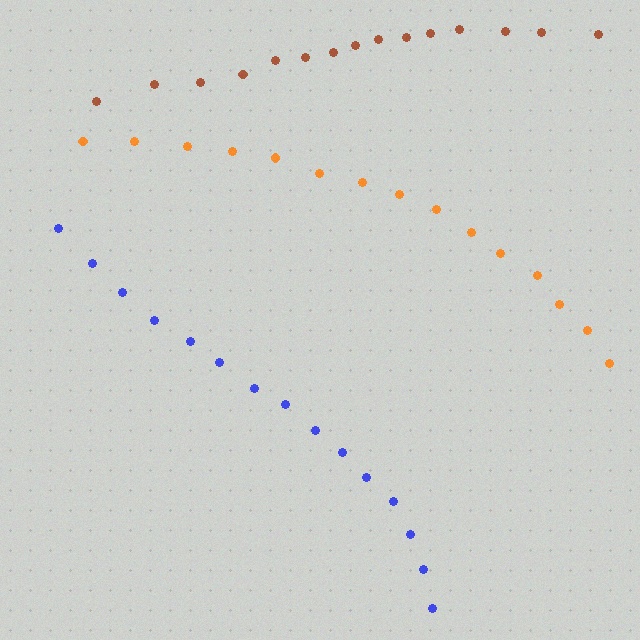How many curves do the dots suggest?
There are 3 distinct paths.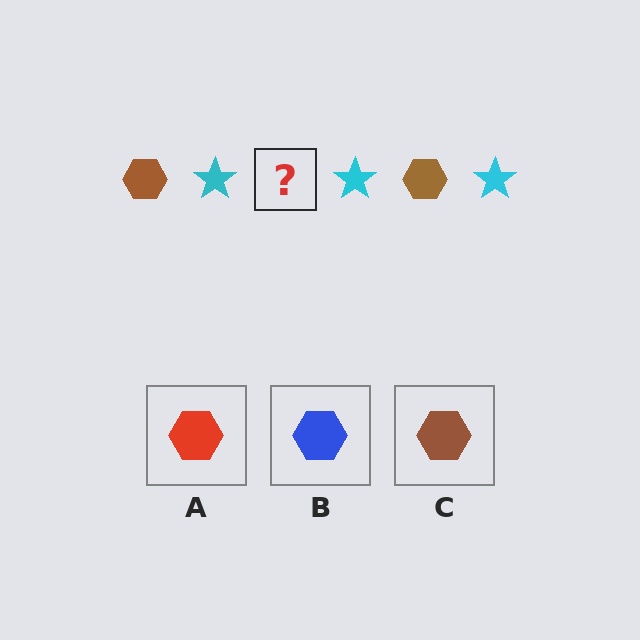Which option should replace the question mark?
Option C.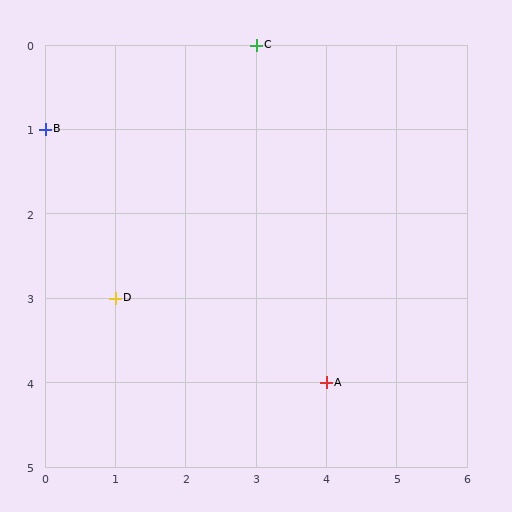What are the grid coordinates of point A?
Point A is at grid coordinates (4, 4).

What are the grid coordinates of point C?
Point C is at grid coordinates (3, 0).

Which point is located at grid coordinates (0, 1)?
Point B is at (0, 1).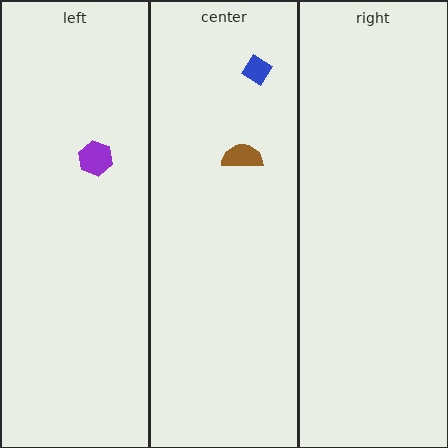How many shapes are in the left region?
1.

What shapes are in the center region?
The brown semicircle, the blue diamond.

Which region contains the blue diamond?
The center region.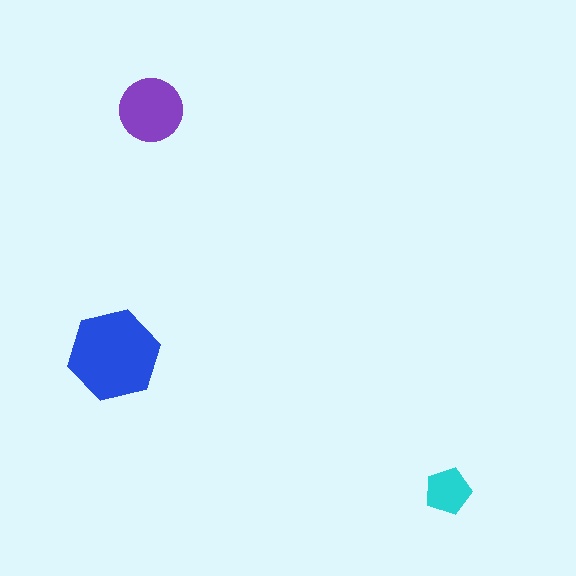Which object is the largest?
The blue hexagon.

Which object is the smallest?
The cyan pentagon.